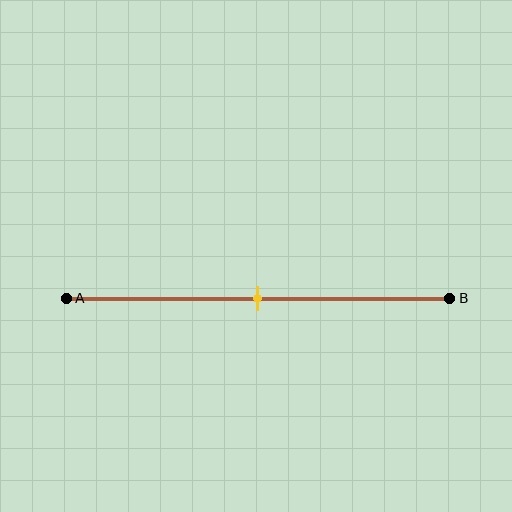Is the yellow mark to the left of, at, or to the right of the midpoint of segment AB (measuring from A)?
The yellow mark is approximately at the midpoint of segment AB.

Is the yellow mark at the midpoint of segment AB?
Yes, the mark is approximately at the midpoint.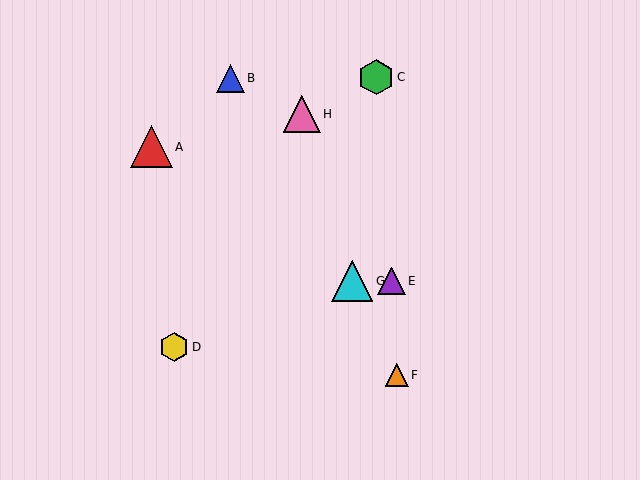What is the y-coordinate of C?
Object C is at y≈77.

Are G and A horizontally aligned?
No, G is at y≈281 and A is at y≈147.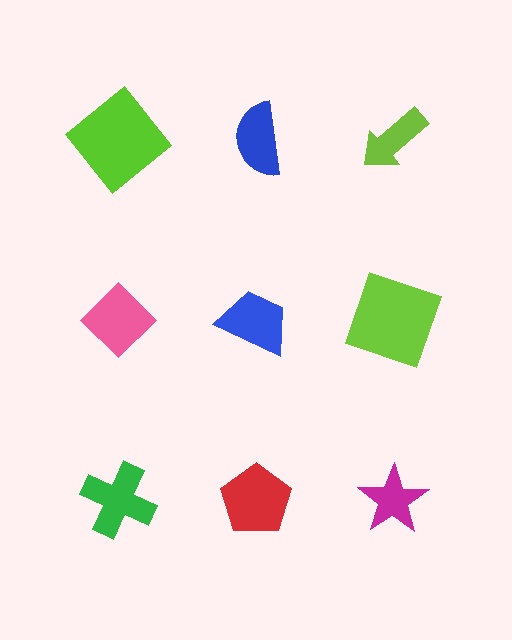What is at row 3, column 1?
A green cross.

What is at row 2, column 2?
A blue trapezoid.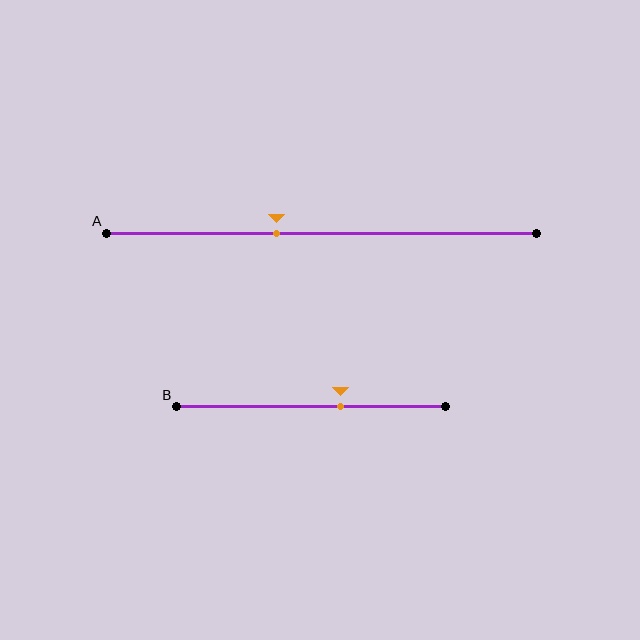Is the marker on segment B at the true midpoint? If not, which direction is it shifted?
No, the marker on segment B is shifted to the right by about 11% of the segment length.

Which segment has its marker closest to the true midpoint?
Segment A has its marker closest to the true midpoint.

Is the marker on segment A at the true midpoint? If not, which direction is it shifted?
No, the marker on segment A is shifted to the left by about 10% of the segment length.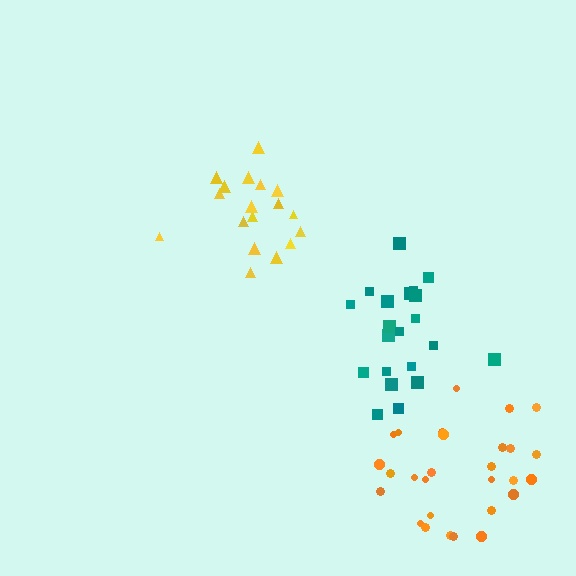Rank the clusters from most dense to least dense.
yellow, orange, teal.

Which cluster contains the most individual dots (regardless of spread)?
Orange (28).